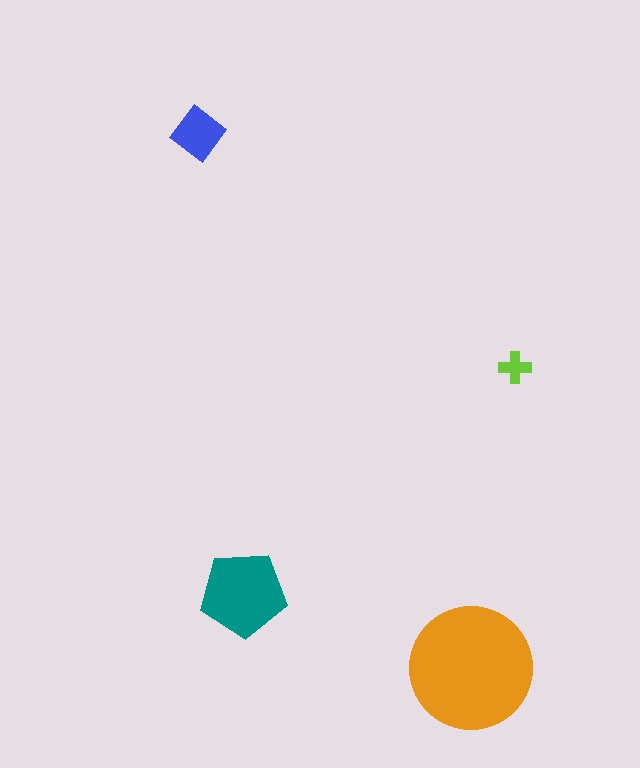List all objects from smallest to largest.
The lime cross, the blue diamond, the teal pentagon, the orange circle.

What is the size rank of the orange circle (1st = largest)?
1st.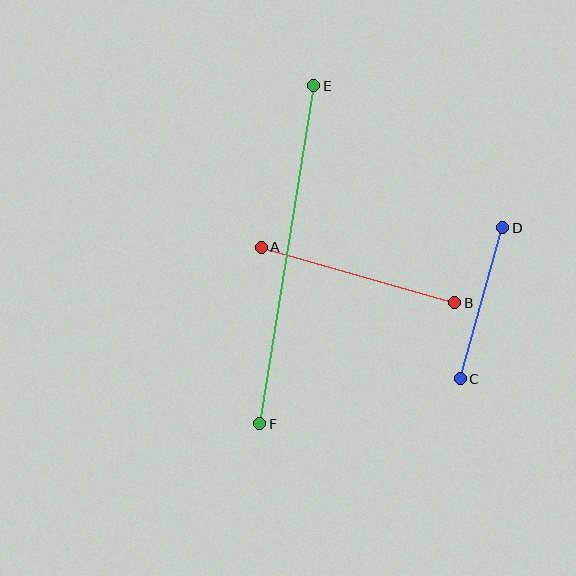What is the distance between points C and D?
The distance is approximately 157 pixels.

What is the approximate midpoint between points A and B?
The midpoint is at approximately (358, 275) pixels.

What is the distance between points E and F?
The distance is approximately 342 pixels.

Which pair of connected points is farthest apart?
Points E and F are farthest apart.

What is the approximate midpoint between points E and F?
The midpoint is at approximately (287, 255) pixels.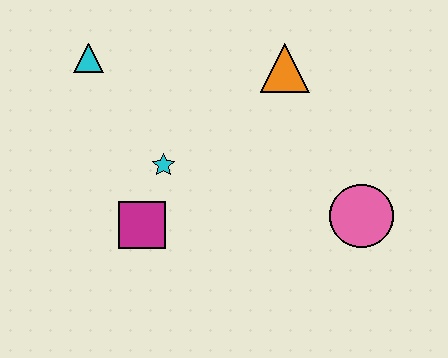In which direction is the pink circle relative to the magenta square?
The pink circle is to the right of the magenta square.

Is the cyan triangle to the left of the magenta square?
Yes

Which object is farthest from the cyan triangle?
The pink circle is farthest from the cyan triangle.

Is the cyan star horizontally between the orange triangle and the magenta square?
Yes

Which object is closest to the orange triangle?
The cyan star is closest to the orange triangle.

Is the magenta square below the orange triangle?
Yes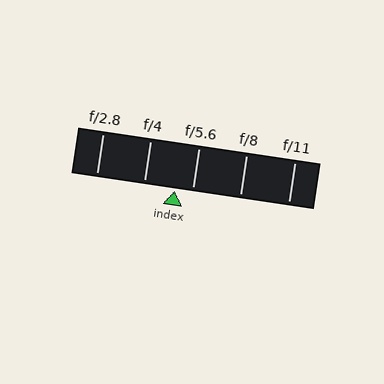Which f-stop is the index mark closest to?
The index mark is closest to f/5.6.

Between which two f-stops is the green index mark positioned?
The index mark is between f/4 and f/5.6.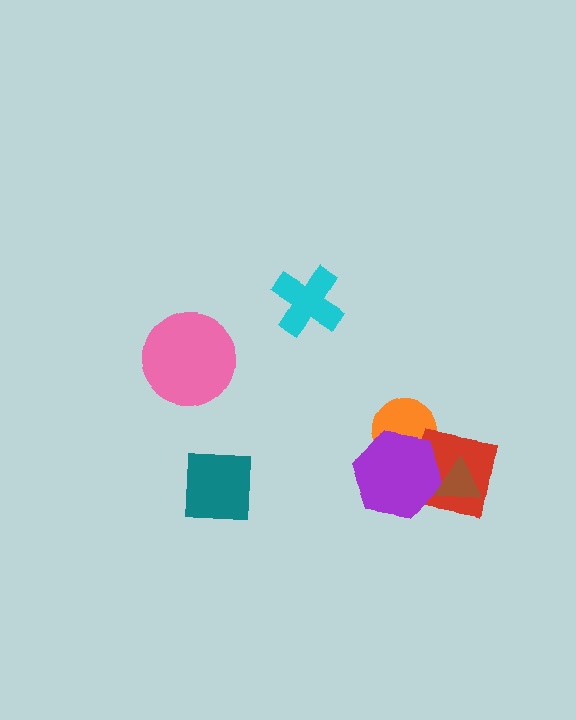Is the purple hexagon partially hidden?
Yes, it is partially covered by another shape.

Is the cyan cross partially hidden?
No, no other shape covers it.